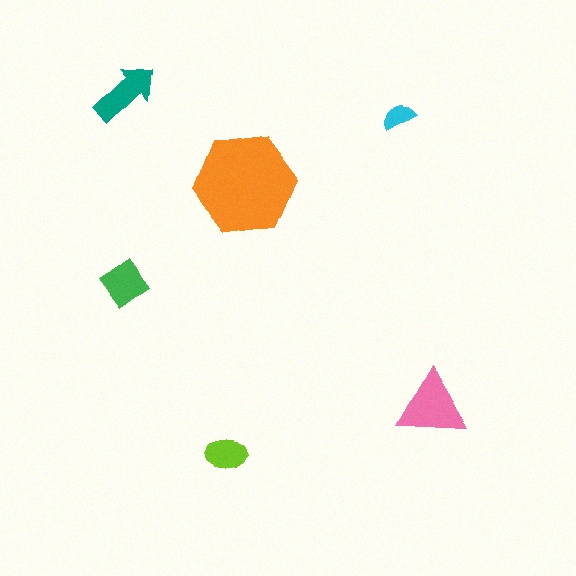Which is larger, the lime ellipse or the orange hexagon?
The orange hexagon.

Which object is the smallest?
The cyan semicircle.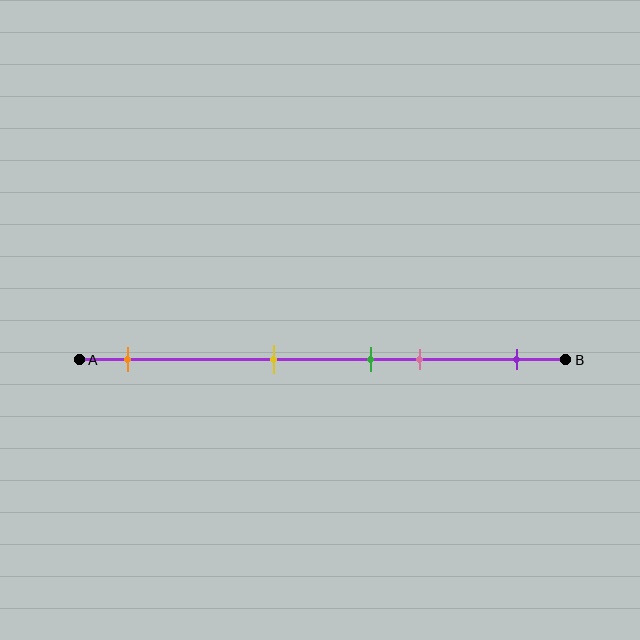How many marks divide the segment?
There are 5 marks dividing the segment.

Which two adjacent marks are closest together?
The green and pink marks are the closest adjacent pair.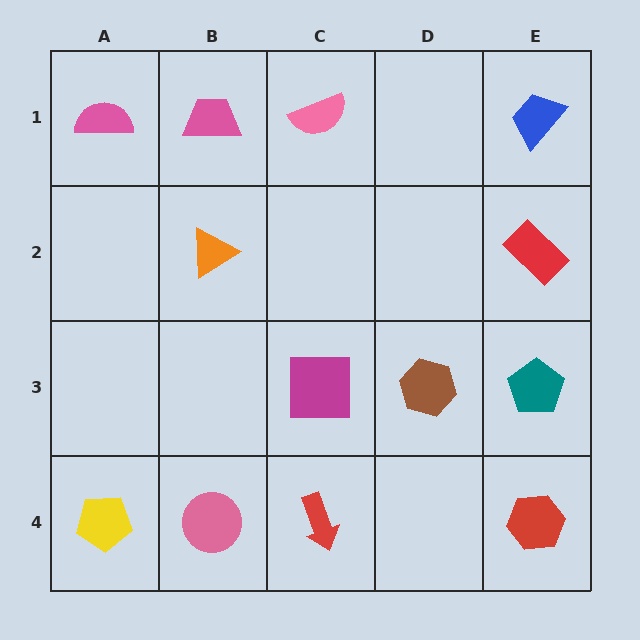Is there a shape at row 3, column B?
No, that cell is empty.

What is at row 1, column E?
A blue trapezoid.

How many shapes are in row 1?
4 shapes.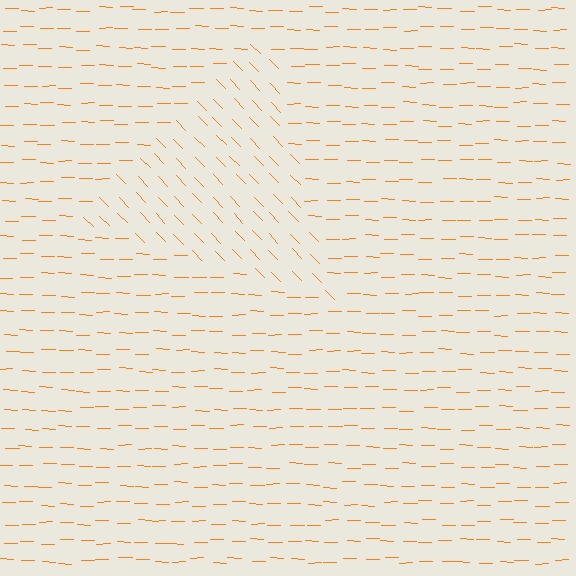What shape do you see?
I see a triangle.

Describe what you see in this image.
The image is filled with small orange line segments. A triangle region in the image has lines oriented differently from the surrounding lines, creating a visible texture boundary.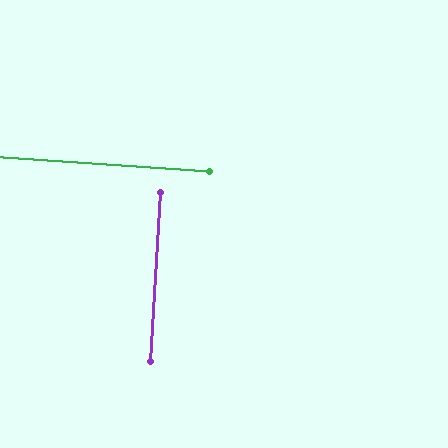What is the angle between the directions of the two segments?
Approximately 89 degrees.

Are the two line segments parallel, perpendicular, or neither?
Perpendicular — they meet at approximately 89°.